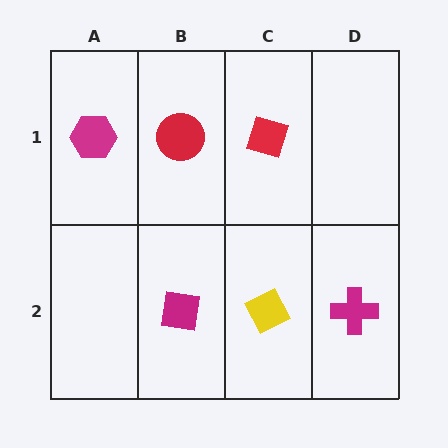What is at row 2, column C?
A yellow diamond.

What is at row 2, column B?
A magenta square.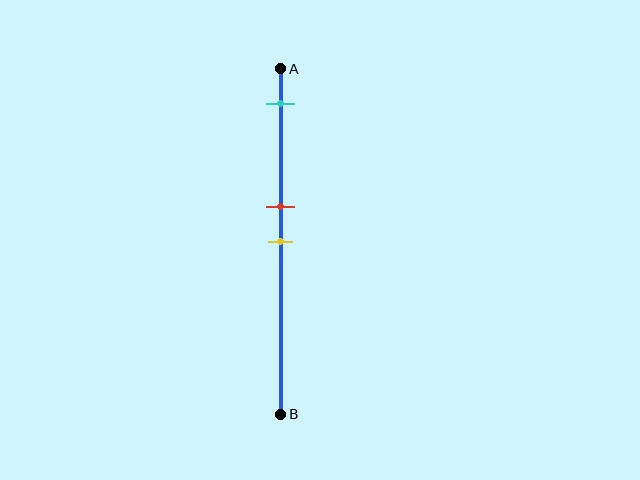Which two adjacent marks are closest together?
The red and yellow marks are the closest adjacent pair.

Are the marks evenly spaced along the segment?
No, the marks are not evenly spaced.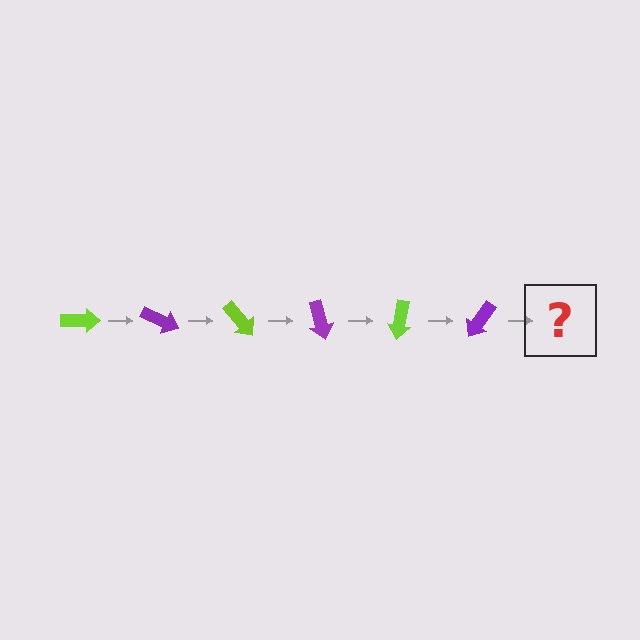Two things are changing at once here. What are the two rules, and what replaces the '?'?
The two rules are that it rotates 25 degrees each step and the color cycles through lime and purple. The '?' should be a lime arrow, rotated 150 degrees from the start.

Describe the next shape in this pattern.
It should be a lime arrow, rotated 150 degrees from the start.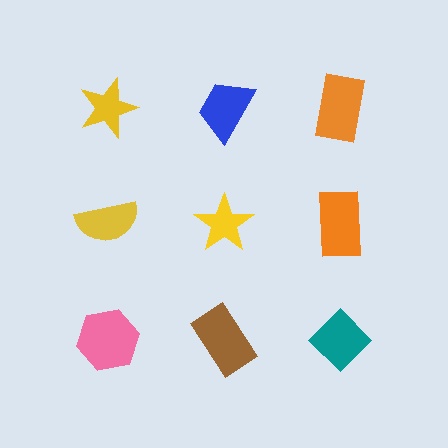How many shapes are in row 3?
3 shapes.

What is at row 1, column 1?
A yellow star.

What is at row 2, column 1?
A yellow semicircle.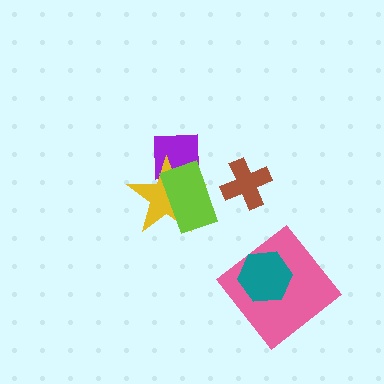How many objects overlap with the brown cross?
0 objects overlap with the brown cross.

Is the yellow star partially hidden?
Yes, it is partially covered by another shape.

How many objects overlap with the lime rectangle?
2 objects overlap with the lime rectangle.